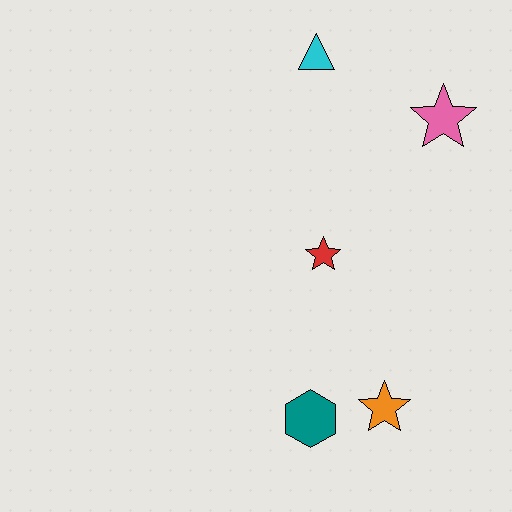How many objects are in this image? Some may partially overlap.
There are 5 objects.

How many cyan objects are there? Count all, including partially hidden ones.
There is 1 cyan object.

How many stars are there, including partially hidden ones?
There are 3 stars.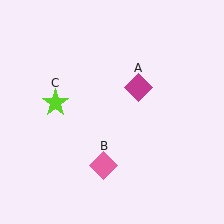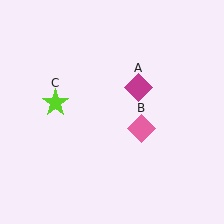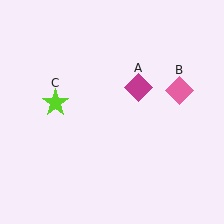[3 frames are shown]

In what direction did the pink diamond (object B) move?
The pink diamond (object B) moved up and to the right.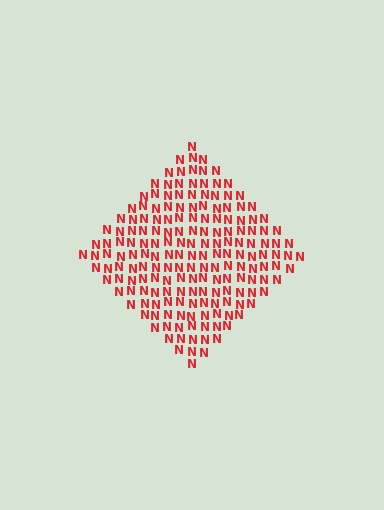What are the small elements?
The small elements are letter N's.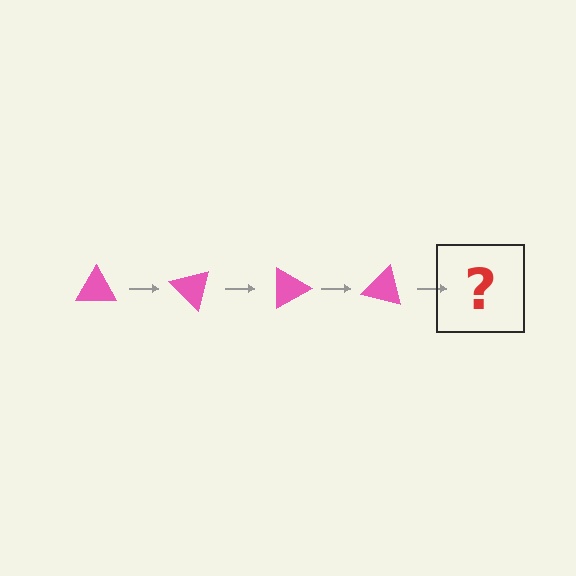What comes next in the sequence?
The next element should be a pink triangle rotated 180 degrees.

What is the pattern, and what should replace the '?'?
The pattern is that the triangle rotates 45 degrees each step. The '?' should be a pink triangle rotated 180 degrees.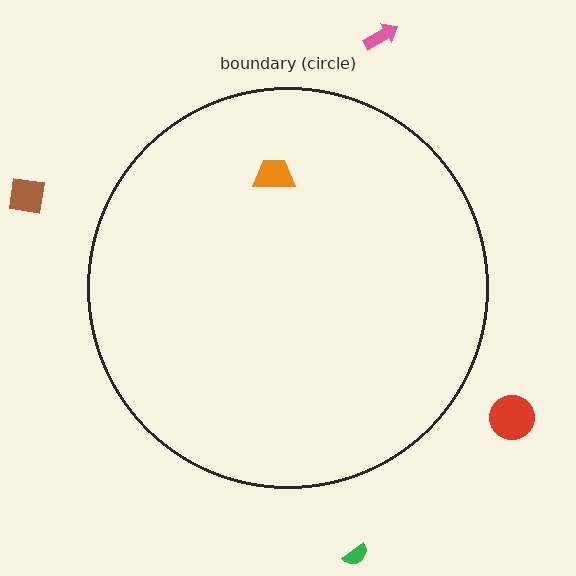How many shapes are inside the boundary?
1 inside, 4 outside.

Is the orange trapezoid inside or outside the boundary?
Inside.